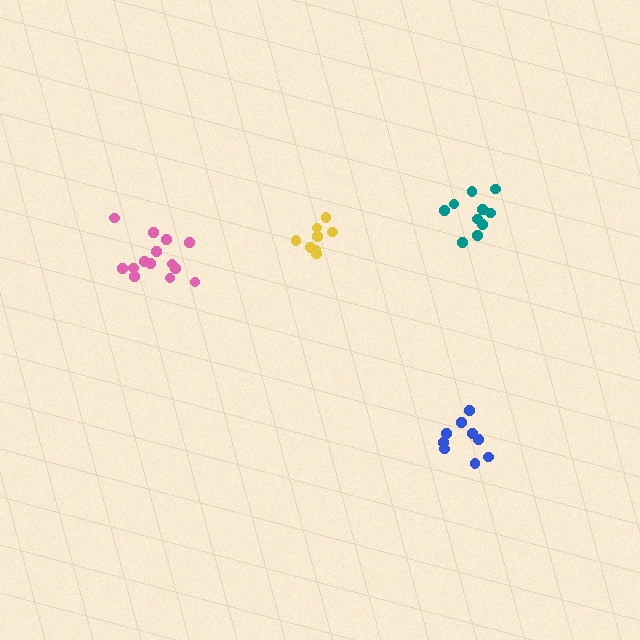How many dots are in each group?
Group 1: 10 dots, Group 2: 9 dots, Group 3: 8 dots, Group 4: 14 dots (41 total).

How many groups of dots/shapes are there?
There are 4 groups.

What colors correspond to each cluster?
The clusters are colored: teal, blue, yellow, pink.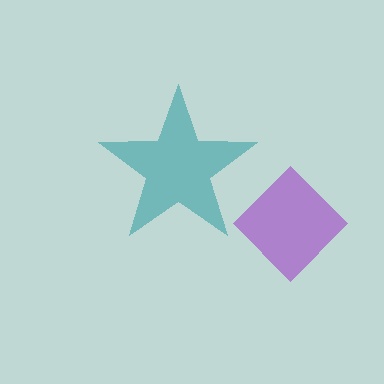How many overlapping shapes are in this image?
There are 2 overlapping shapes in the image.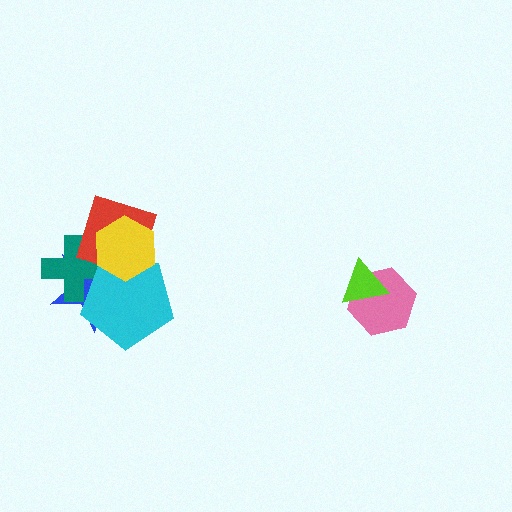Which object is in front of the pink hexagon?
The lime triangle is in front of the pink hexagon.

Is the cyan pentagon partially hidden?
Yes, it is partially covered by another shape.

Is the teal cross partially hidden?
Yes, it is partially covered by another shape.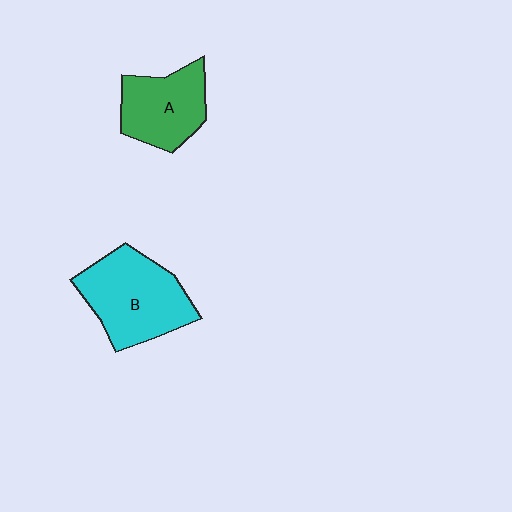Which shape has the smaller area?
Shape A (green).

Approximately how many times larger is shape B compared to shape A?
Approximately 1.4 times.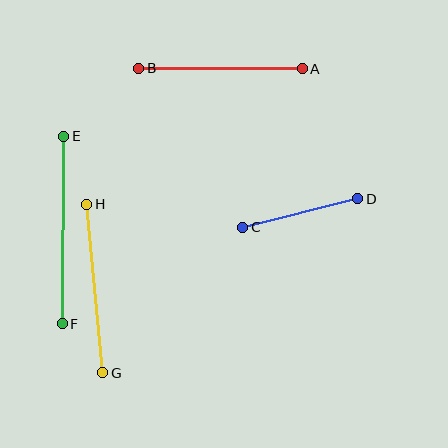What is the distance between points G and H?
The distance is approximately 169 pixels.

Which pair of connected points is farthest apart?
Points E and F are farthest apart.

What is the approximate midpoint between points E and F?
The midpoint is at approximately (63, 230) pixels.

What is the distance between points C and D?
The distance is approximately 119 pixels.